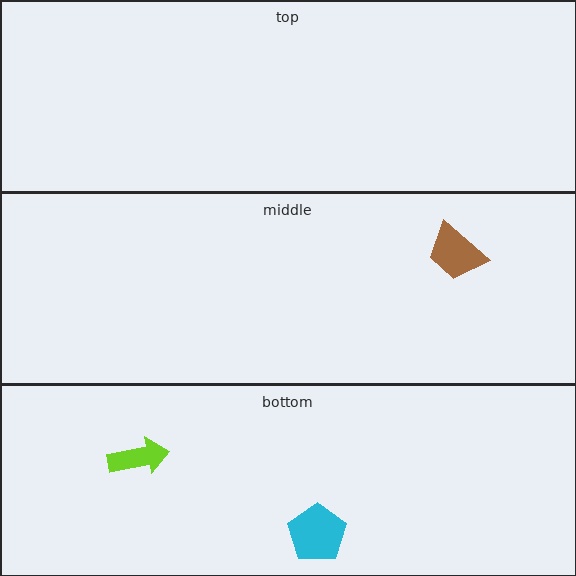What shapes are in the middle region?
The brown trapezoid.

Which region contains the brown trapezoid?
The middle region.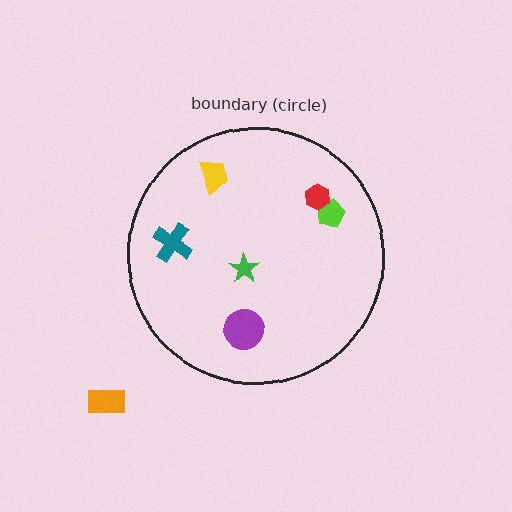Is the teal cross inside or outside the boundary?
Inside.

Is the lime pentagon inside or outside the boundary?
Inside.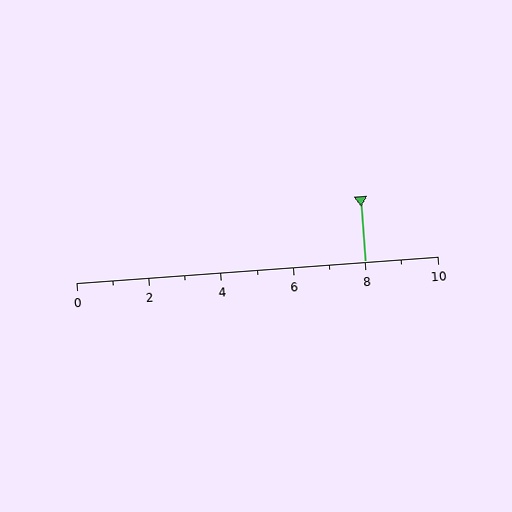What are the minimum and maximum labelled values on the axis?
The axis runs from 0 to 10.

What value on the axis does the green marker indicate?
The marker indicates approximately 8.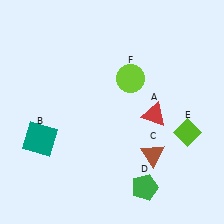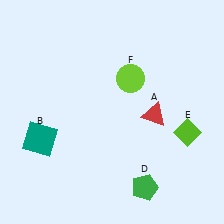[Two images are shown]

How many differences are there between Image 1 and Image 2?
There is 1 difference between the two images.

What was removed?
The brown triangle (C) was removed in Image 2.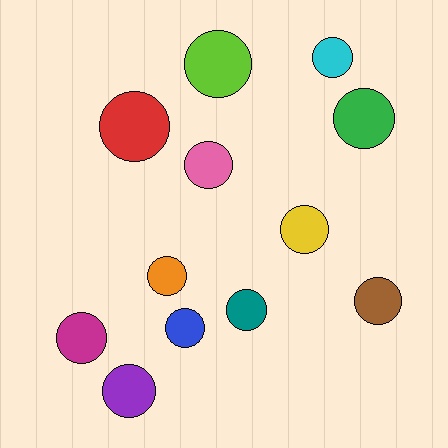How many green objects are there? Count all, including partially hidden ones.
There is 1 green object.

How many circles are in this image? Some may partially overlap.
There are 12 circles.